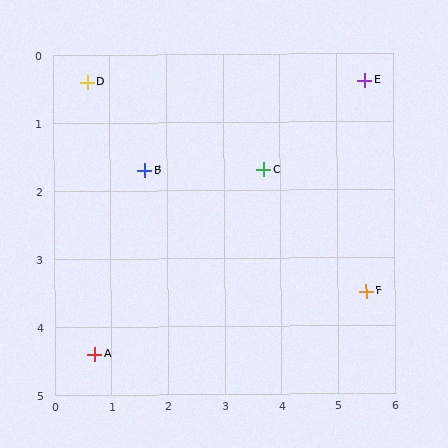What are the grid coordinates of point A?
Point A is at approximately (0.7, 4.4).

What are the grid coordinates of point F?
Point F is at approximately (5.5, 3.5).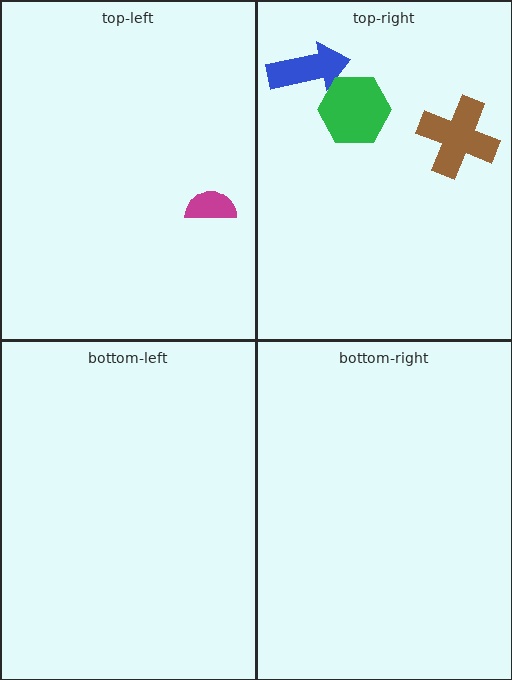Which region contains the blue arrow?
The top-right region.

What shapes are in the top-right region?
The brown cross, the blue arrow, the green hexagon.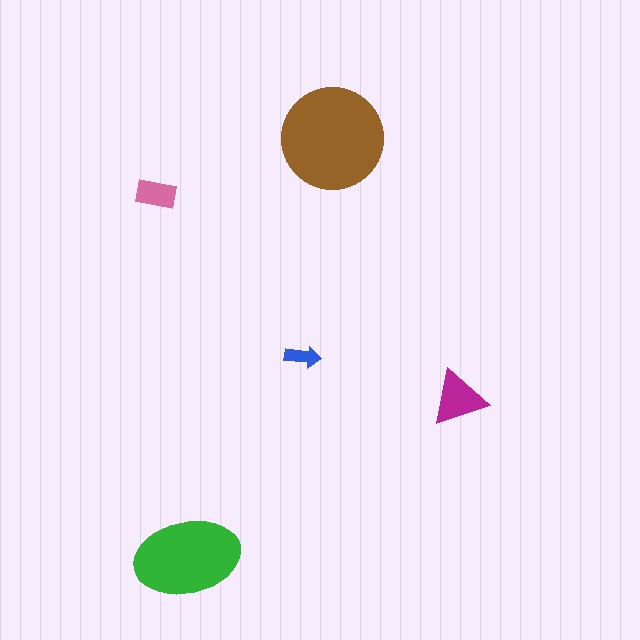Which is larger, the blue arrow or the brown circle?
The brown circle.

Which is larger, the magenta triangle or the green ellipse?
The green ellipse.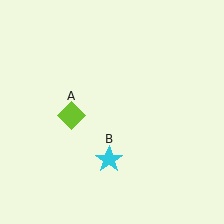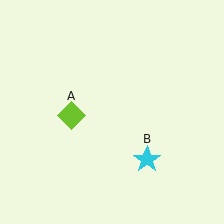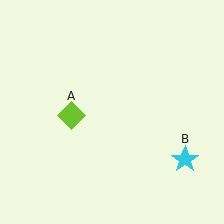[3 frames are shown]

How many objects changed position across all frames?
1 object changed position: cyan star (object B).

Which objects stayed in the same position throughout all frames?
Lime diamond (object A) remained stationary.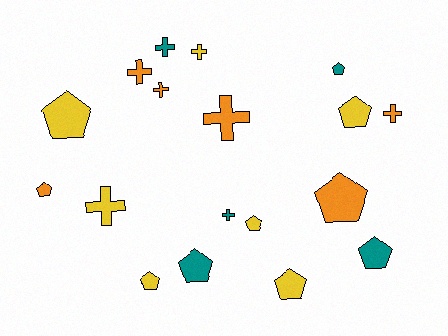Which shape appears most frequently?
Pentagon, with 10 objects.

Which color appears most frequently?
Yellow, with 7 objects.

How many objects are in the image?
There are 18 objects.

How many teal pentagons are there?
There are 3 teal pentagons.